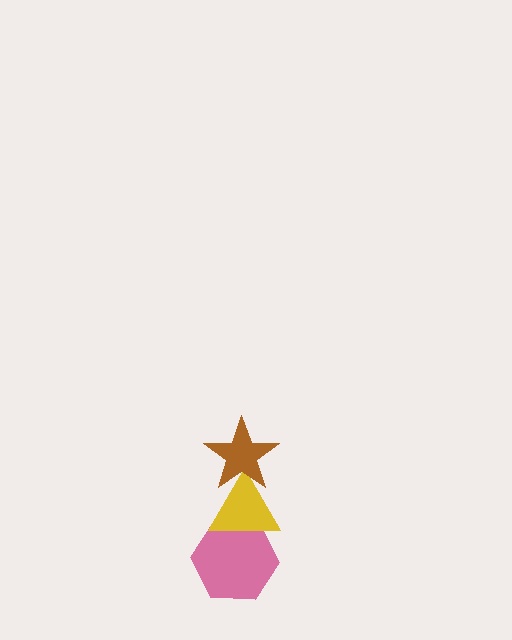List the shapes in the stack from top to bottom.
From top to bottom: the brown star, the yellow triangle, the pink hexagon.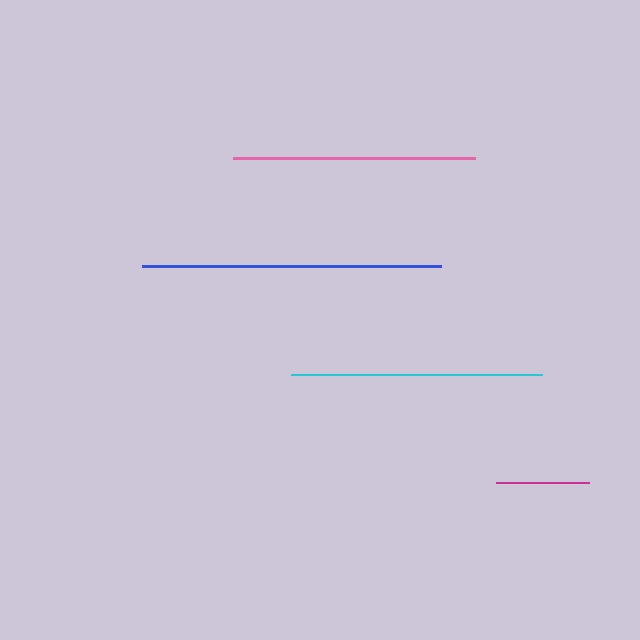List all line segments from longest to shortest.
From longest to shortest: blue, cyan, pink, magenta.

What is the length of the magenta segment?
The magenta segment is approximately 93 pixels long.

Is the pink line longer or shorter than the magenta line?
The pink line is longer than the magenta line.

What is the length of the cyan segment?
The cyan segment is approximately 251 pixels long.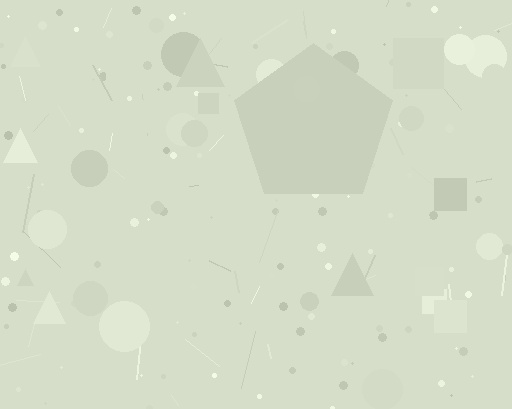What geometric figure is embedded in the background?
A pentagon is embedded in the background.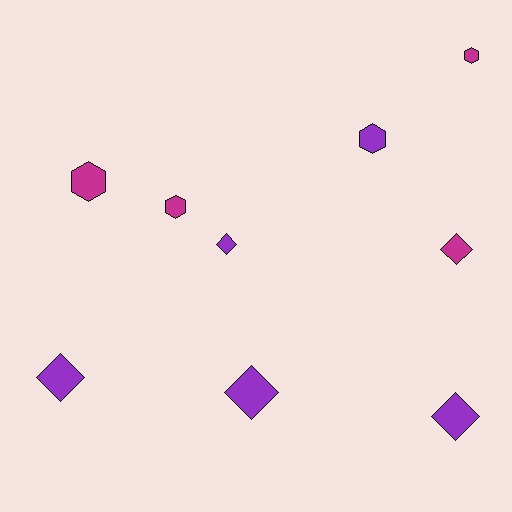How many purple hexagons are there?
There is 1 purple hexagon.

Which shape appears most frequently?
Diamond, with 5 objects.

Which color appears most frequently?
Purple, with 5 objects.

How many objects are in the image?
There are 9 objects.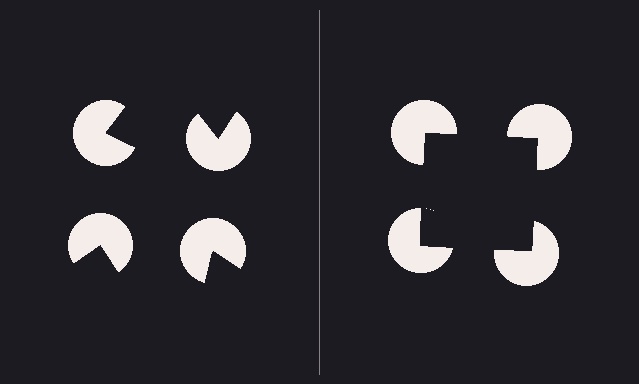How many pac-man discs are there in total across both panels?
8 — 4 on each side.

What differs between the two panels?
The pac-man discs are positioned identically on both sides; only the wedge orientations differ. On the right they align to a square; on the left they are misaligned.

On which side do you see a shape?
An illusory square appears on the right side. On the left side the wedge cuts are rotated, so no coherent shape forms.